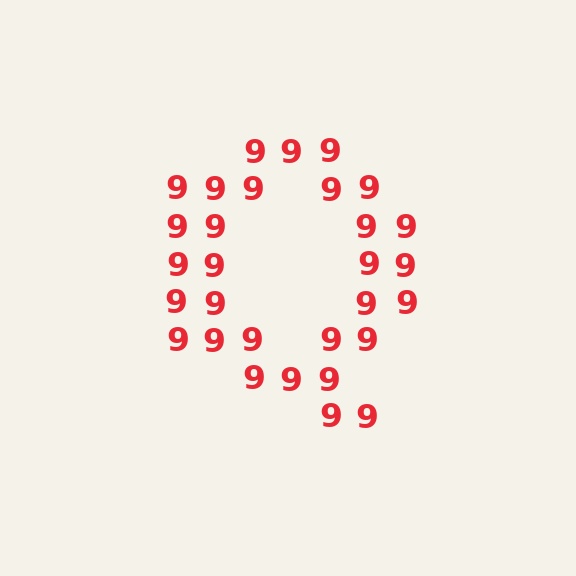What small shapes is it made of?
It is made of small digit 9's.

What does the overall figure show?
The overall figure shows the letter Q.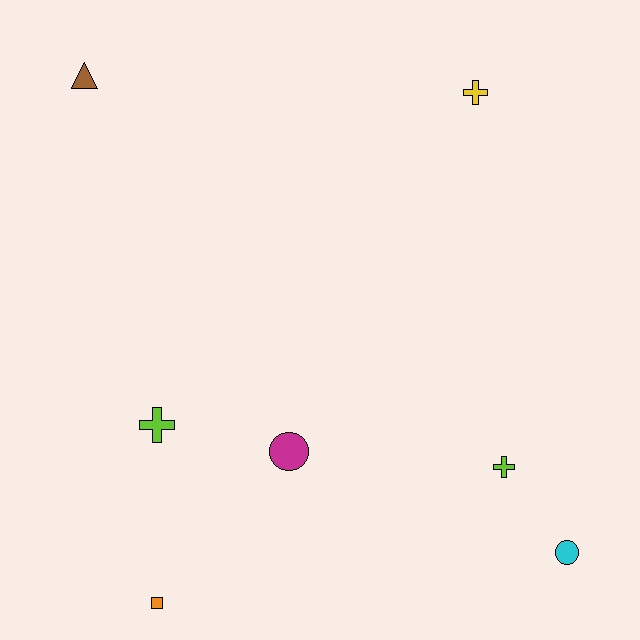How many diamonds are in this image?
There are no diamonds.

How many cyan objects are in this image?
There is 1 cyan object.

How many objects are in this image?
There are 7 objects.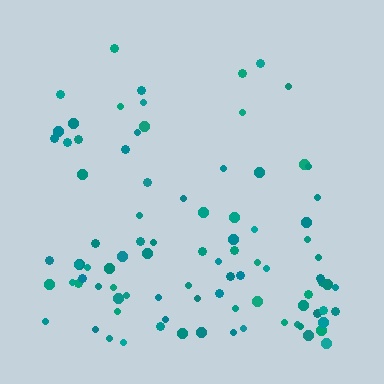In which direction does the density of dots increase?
From top to bottom, with the bottom side densest.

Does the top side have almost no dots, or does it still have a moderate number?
Still a moderate number, just noticeably fewer than the bottom.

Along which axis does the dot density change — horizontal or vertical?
Vertical.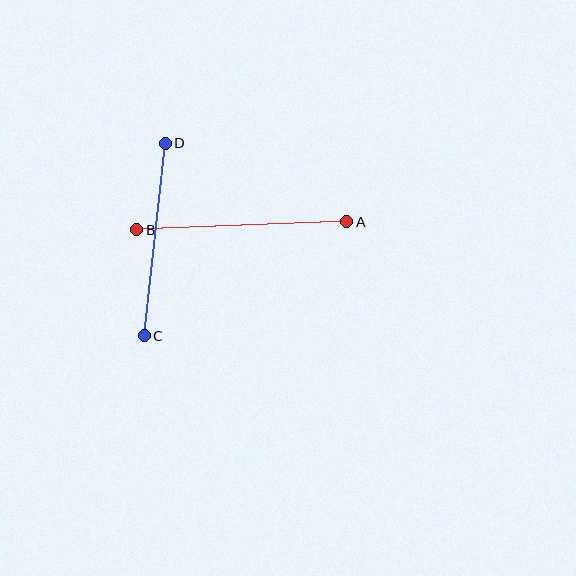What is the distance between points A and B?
The distance is approximately 210 pixels.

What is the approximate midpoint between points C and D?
The midpoint is at approximately (155, 239) pixels.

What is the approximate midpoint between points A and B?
The midpoint is at approximately (242, 226) pixels.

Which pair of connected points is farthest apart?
Points A and B are farthest apart.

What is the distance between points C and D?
The distance is approximately 193 pixels.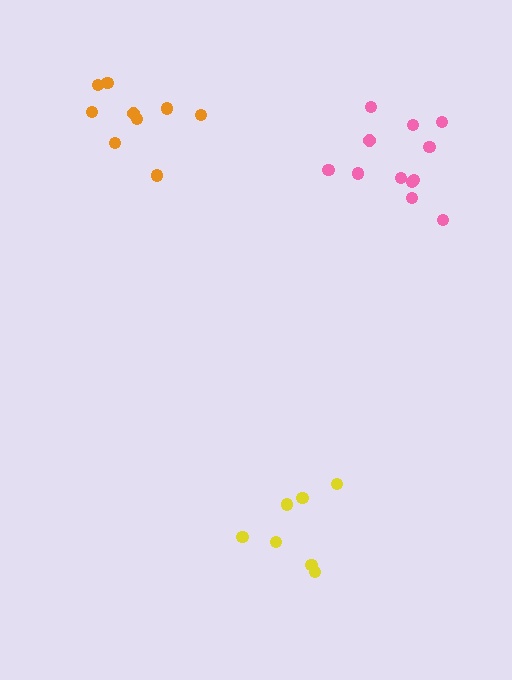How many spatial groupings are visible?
There are 3 spatial groupings.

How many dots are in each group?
Group 1: 12 dots, Group 2: 9 dots, Group 3: 7 dots (28 total).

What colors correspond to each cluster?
The clusters are colored: pink, orange, yellow.